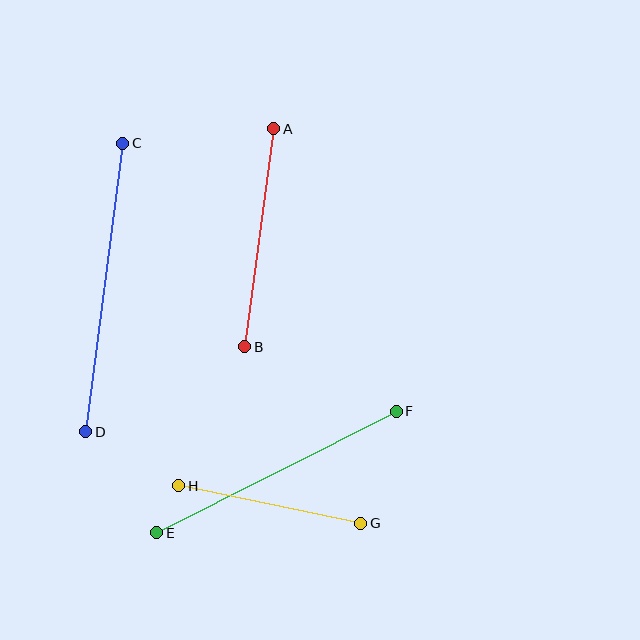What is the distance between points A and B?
The distance is approximately 220 pixels.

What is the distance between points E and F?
The distance is approximately 268 pixels.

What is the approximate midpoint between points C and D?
The midpoint is at approximately (104, 287) pixels.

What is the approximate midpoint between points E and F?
The midpoint is at approximately (277, 472) pixels.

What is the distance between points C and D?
The distance is approximately 291 pixels.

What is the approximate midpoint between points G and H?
The midpoint is at approximately (270, 505) pixels.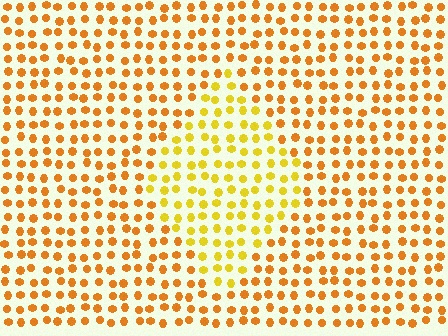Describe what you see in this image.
The image is filled with small orange elements in a uniform arrangement. A diamond-shaped region is visible where the elements are tinted to a slightly different hue, forming a subtle color boundary.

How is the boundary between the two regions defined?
The boundary is defined purely by a slight shift in hue (about 26 degrees). Spacing, size, and orientation are identical on both sides.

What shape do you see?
I see a diamond.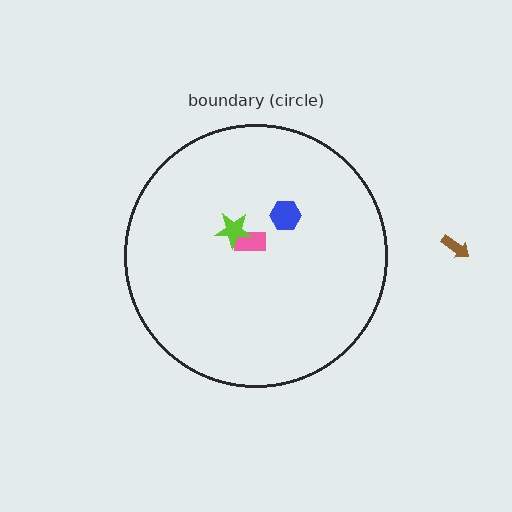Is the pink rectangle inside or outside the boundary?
Inside.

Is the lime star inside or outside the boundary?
Inside.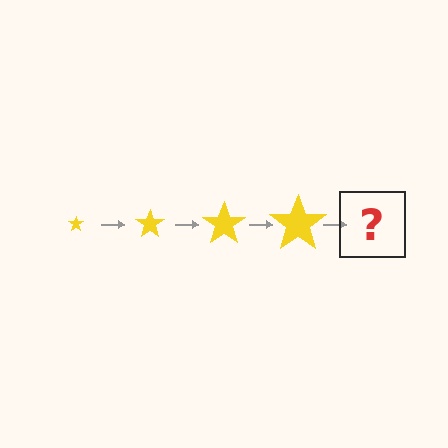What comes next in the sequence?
The next element should be a yellow star, larger than the previous one.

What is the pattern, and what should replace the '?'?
The pattern is that the star gets progressively larger each step. The '?' should be a yellow star, larger than the previous one.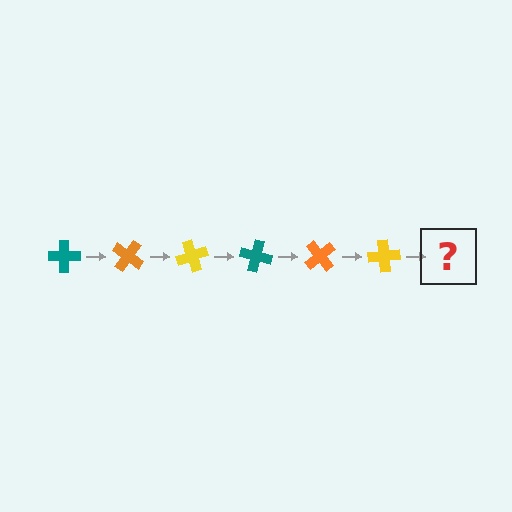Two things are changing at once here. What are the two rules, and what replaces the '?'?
The two rules are that it rotates 35 degrees each step and the color cycles through teal, orange, and yellow. The '?' should be a teal cross, rotated 210 degrees from the start.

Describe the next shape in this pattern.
It should be a teal cross, rotated 210 degrees from the start.